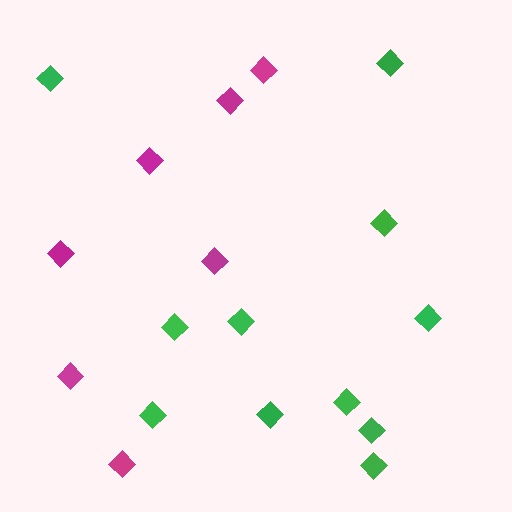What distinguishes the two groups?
There are 2 groups: one group of green diamonds (11) and one group of magenta diamonds (7).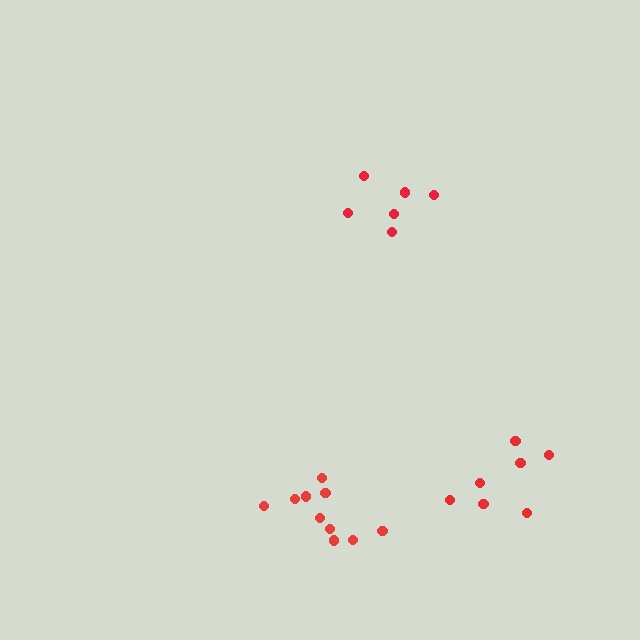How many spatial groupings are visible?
There are 3 spatial groupings.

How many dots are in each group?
Group 1: 10 dots, Group 2: 7 dots, Group 3: 6 dots (23 total).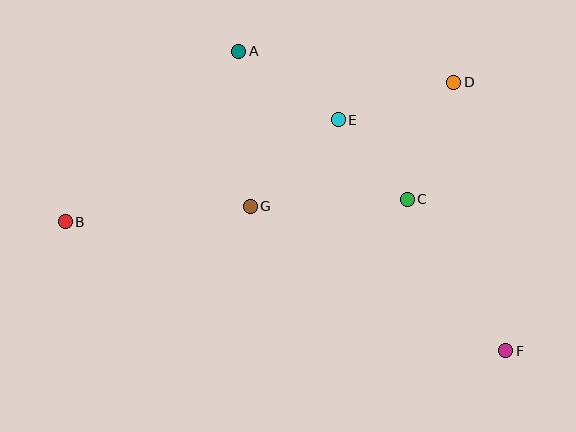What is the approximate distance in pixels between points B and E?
The distance between B and E is approximately 291 pixels.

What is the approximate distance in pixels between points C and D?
The distance between C and D is approximately 126 pixels.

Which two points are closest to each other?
Points C and E are closest to each other.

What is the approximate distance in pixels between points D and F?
The distance between D and F is approximately 274 pixels.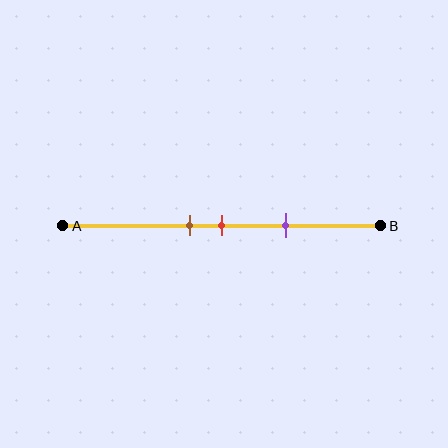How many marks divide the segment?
There are 3 marks dividing the segment.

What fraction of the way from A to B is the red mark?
The red mark is approximately 50% (0.5) of the way from A to B.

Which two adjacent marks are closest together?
The brown and red marks are the closest adjacent pair.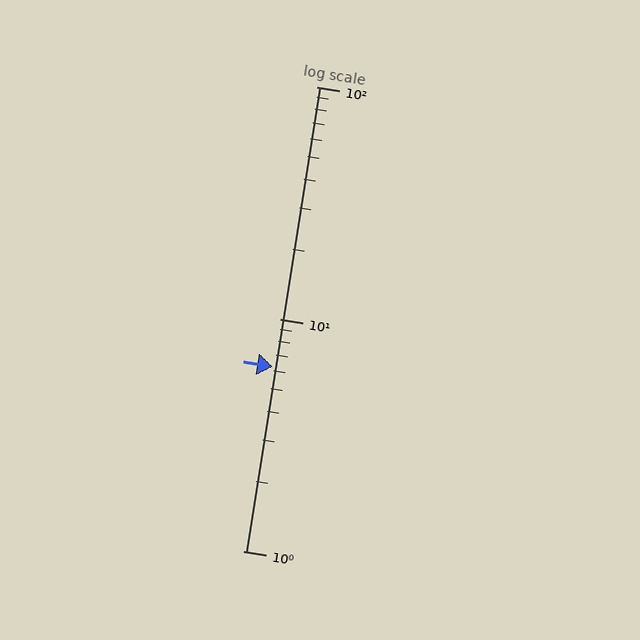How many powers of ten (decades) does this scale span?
The scale spans 2 decades, from 1 to 100.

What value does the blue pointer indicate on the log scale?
The pointer indicates approximately 6.2.